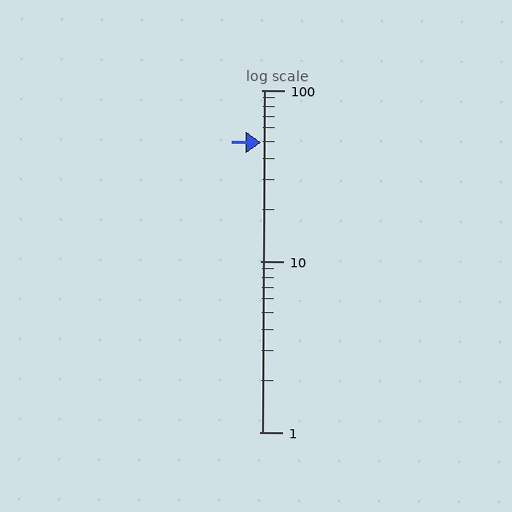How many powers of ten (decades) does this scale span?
The scale spans 2 decades, from 1 to 100.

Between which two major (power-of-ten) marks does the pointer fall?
The pointer is between 10 and 100.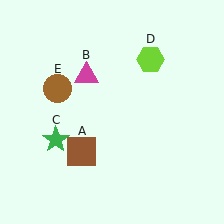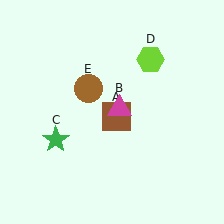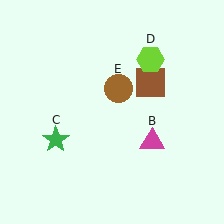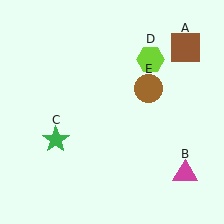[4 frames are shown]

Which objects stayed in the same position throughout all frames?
Green star (object C) and lime hexagon (object D) remained stationary.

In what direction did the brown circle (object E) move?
The brown circle (object E) moved right.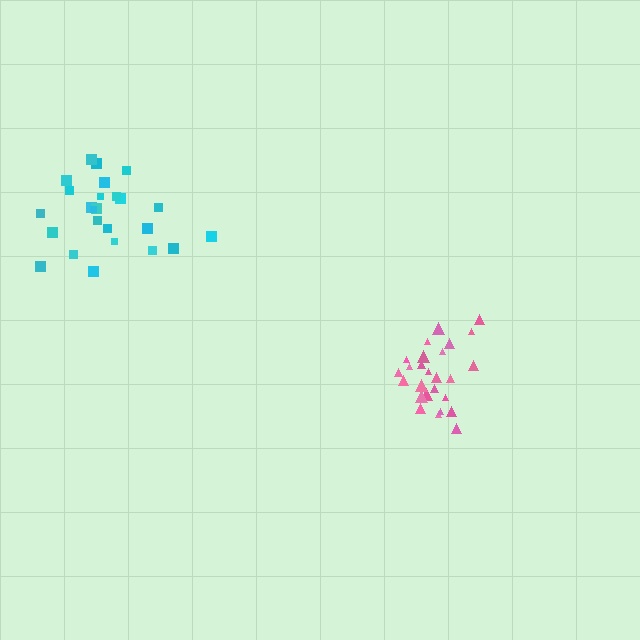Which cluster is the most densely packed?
Pink.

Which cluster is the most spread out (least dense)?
Cyan.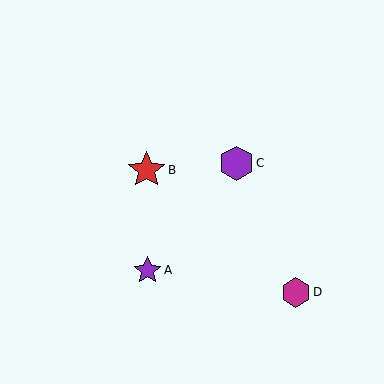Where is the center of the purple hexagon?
The center of the purple hexagon is at (236, 163).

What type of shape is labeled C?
Shape C is a purple hexagon.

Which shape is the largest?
The red star (labeled B) is the largest.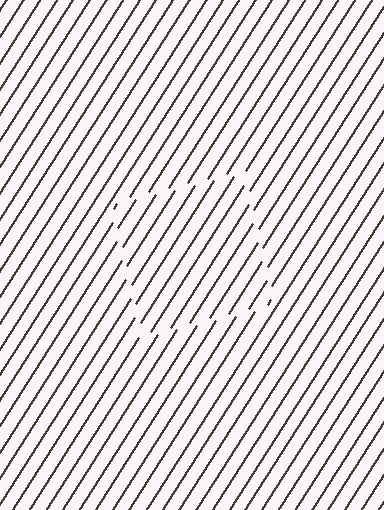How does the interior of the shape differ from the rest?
The interior of the shape contains the same grating, shifted by half a period — the contour is defined by the phase discontinuity where line-ends from the inner and outer gratings abut.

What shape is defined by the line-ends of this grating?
An illusory square. The interior of the shape contains the same grating, shifted by half a period — the contour is defined by the phase discontinuity where line-ends from the inner and outer gratings abut.